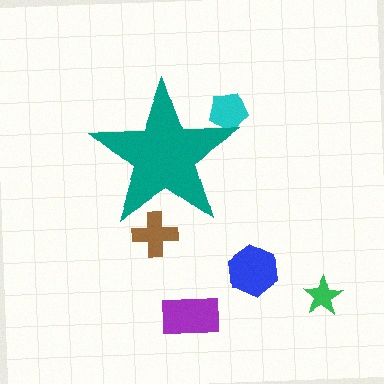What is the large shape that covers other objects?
A teal star.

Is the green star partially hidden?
No, the green star is fully visible.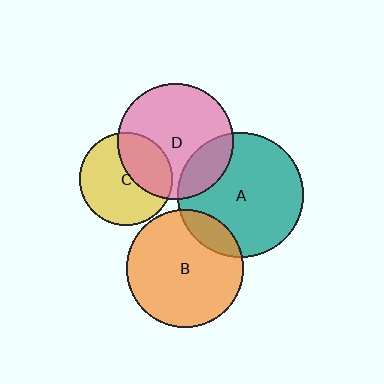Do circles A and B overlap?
Yes.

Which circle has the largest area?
Circle A (teal).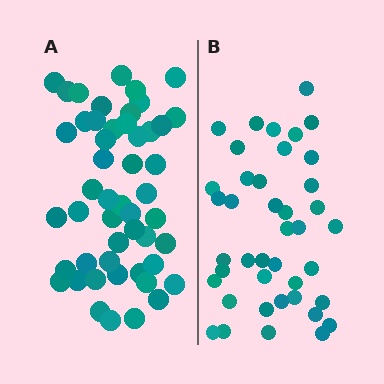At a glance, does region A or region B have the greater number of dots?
Region A (the left region) has more dots.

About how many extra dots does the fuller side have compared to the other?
Region A has roughly 8 or so more dots than region B.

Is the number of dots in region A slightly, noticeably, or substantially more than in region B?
Region A has only slightly more — the two regions are fairly close. The ratio is roughly 1.2 to 1.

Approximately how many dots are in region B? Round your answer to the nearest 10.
About 40 dots. (The exact count is 41, which rounds to 40.)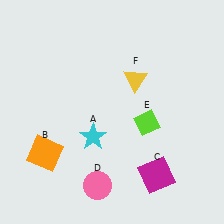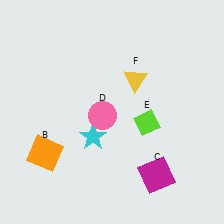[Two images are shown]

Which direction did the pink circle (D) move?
The pink circle (D) moved up.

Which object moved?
The pink circle (D) moved up.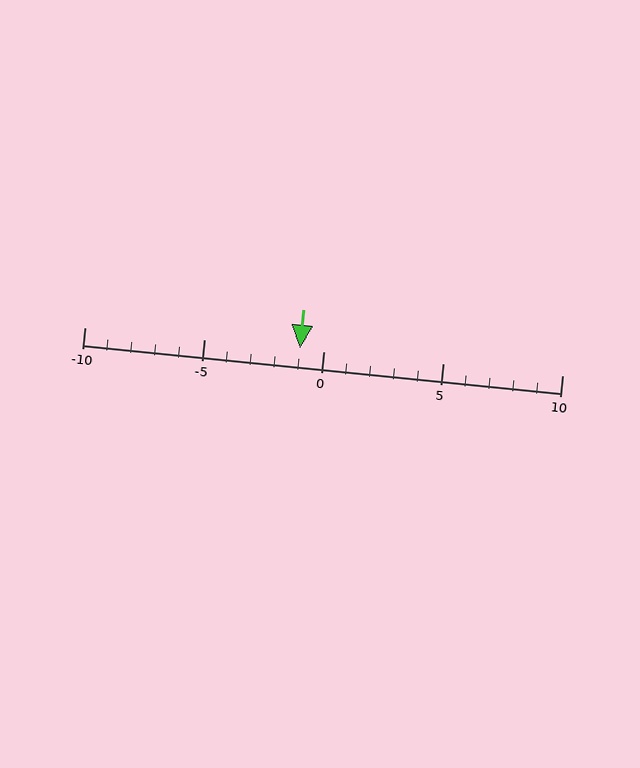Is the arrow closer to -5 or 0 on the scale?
The arrow is closer to 0.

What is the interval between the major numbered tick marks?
The major tick marks are spaced 5 units apart.